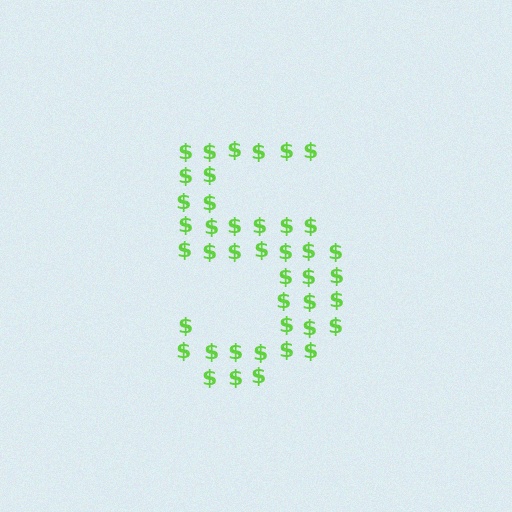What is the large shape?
The large shape is the digit 5.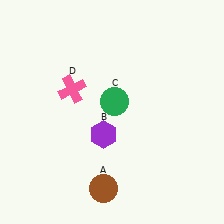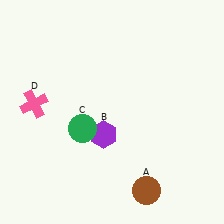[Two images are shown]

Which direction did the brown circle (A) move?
The brown circle (A) moved right.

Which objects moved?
The objects that moved are: the brown circle (A), the green circle (C), the pink cross (D).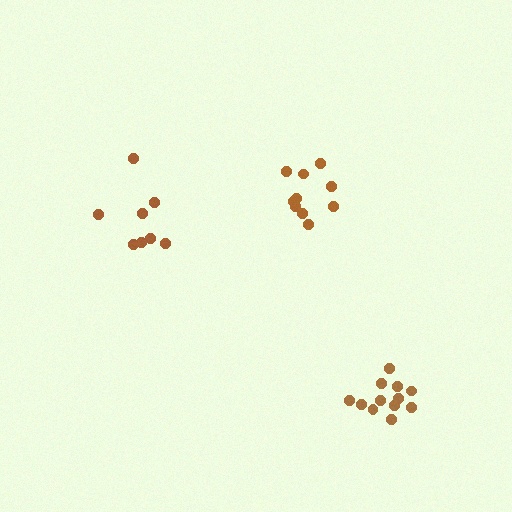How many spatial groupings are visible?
There are 3 spatial groupings.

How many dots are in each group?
Group 1: 8 dots, Group 2: 12 dots, Group 3: 10 dots (30 total).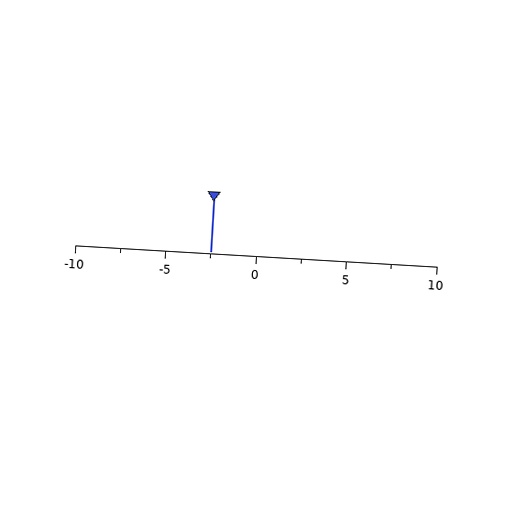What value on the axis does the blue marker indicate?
The marker indicates approximately -2.5.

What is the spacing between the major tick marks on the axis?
The major ticks are spaced 5 apart.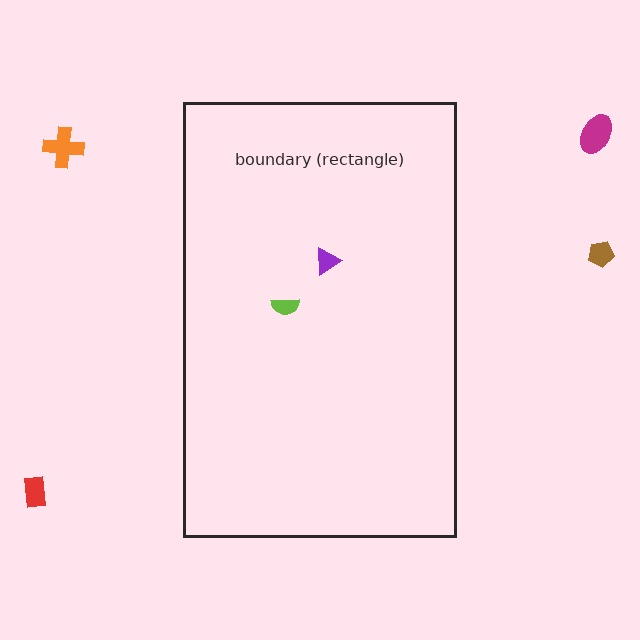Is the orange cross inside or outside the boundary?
Outside.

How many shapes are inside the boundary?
2 inside, 4 outside.